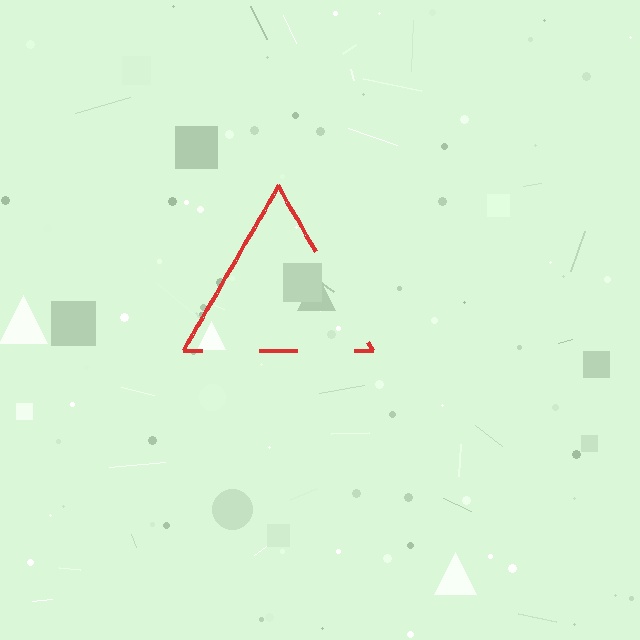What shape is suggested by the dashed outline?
The dashed outline suggests a triangle.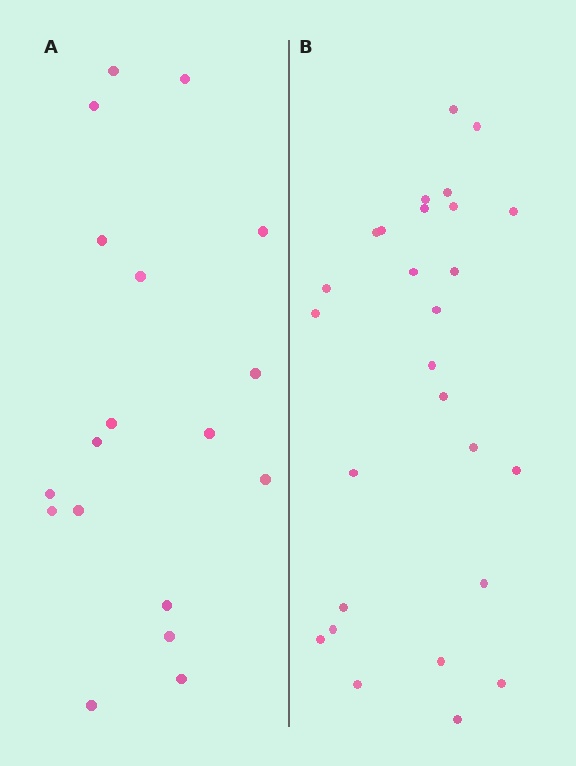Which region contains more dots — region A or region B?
Region B (the right region) has more dots.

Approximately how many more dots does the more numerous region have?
Region B has roughly 8 or so more dots than region A.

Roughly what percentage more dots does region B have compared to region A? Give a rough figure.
About 50% more.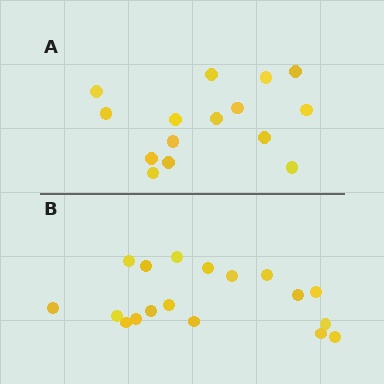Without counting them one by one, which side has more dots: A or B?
Region B (the bottom region) has more dots.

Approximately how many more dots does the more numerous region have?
Region B has just a few more — roughly 2 or 3 more dots than region A.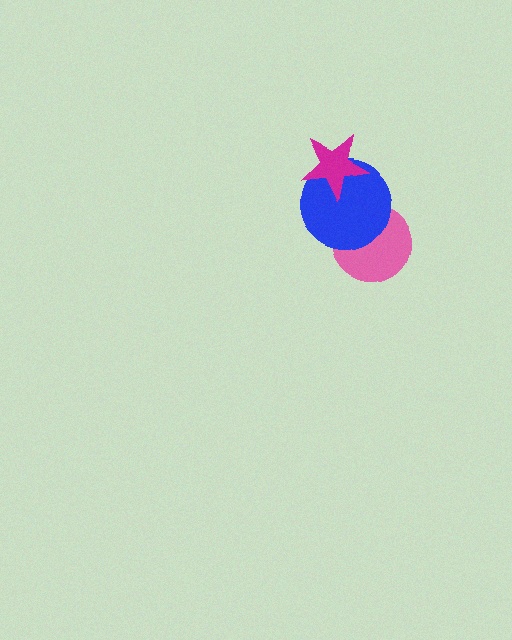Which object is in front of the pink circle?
The blue circle is in front of the pink circle.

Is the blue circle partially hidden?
Yes, it is partially covered by another shape.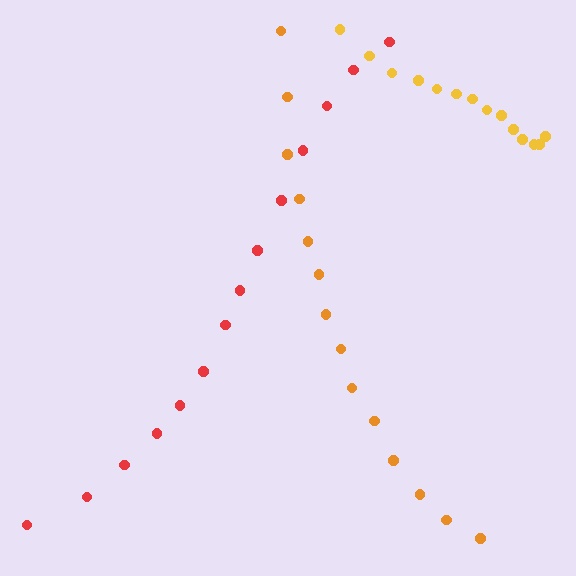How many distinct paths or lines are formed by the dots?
There are 3 distinct paths.